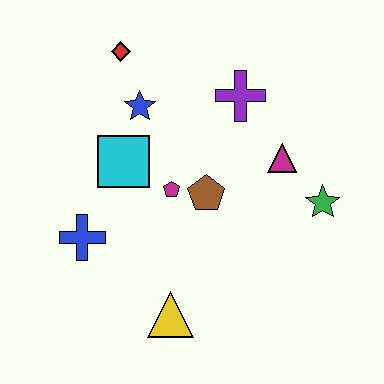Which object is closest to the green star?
The magenta triangle is closest to the green star.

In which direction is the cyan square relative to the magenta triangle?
The cyan square is to the left of the magenta triangle.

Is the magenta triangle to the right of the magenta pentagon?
Yes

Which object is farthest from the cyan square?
The green star is farthest from the cyan square.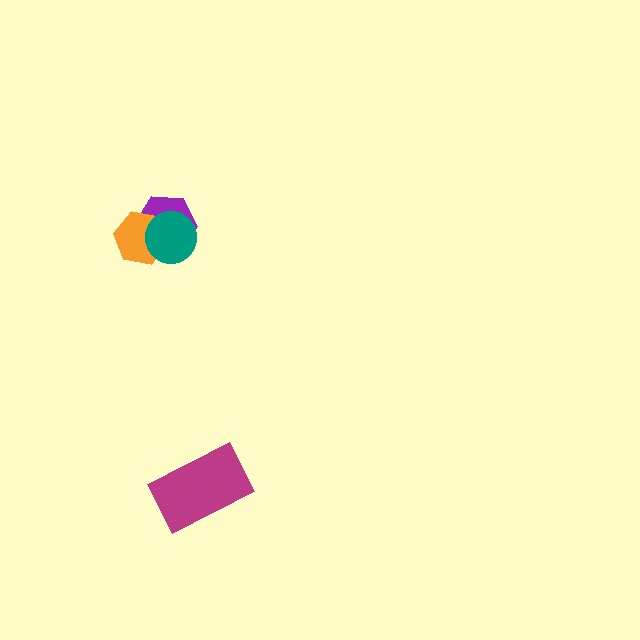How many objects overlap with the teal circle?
2 objects overlap with the teal circle.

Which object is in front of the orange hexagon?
The teal circle is in front of the orange hexagon.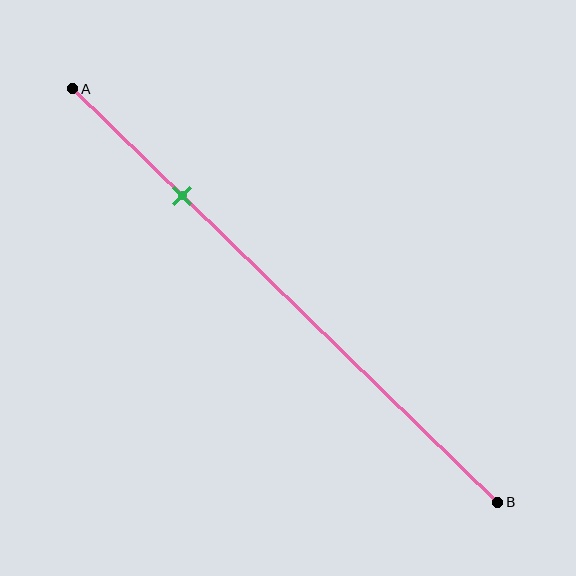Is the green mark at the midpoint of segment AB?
No, the mark is at about 25% from A, not at the 50% midpoint.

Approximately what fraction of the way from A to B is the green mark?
The green mark is approximately 25% of the way from A to B.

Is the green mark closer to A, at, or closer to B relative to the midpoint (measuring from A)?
The green mark is closer to point A than the midpoint of segment AB.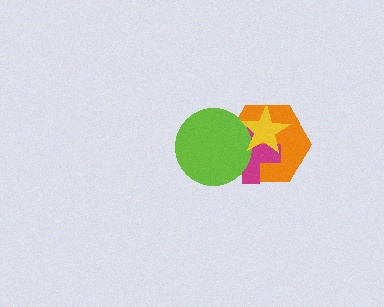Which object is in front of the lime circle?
The yellow star is in front of the lime circle.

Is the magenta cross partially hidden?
Yes, it is partially covered by another shape.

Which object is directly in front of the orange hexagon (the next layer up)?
The magenta cross is directly in front of the orange hexagon.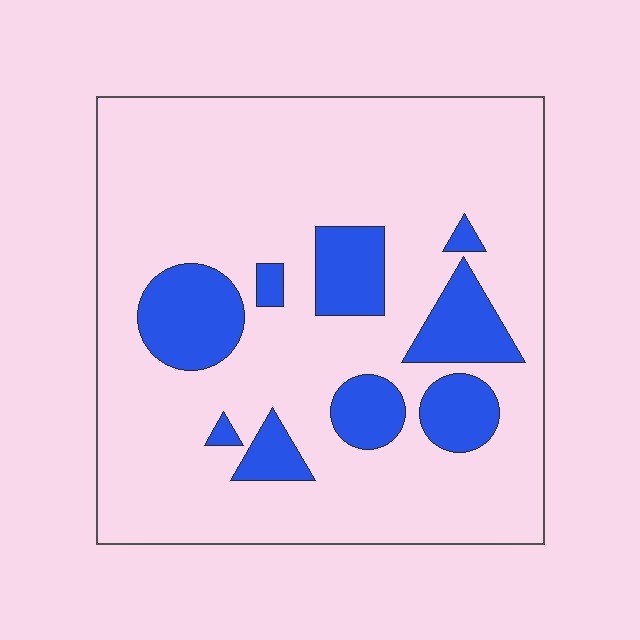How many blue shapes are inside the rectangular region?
9.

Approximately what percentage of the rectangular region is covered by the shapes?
Approximately 20%.